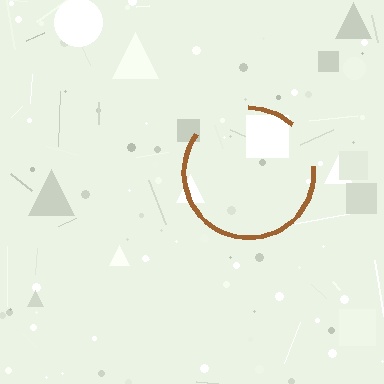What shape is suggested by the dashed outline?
The dashed outline suggests a circle.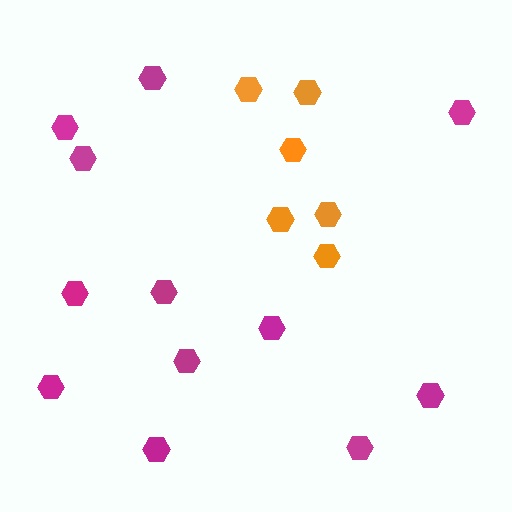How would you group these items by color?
There are 2 groups: one group of magenta hexagons (12) and one group of orange hexagons (6).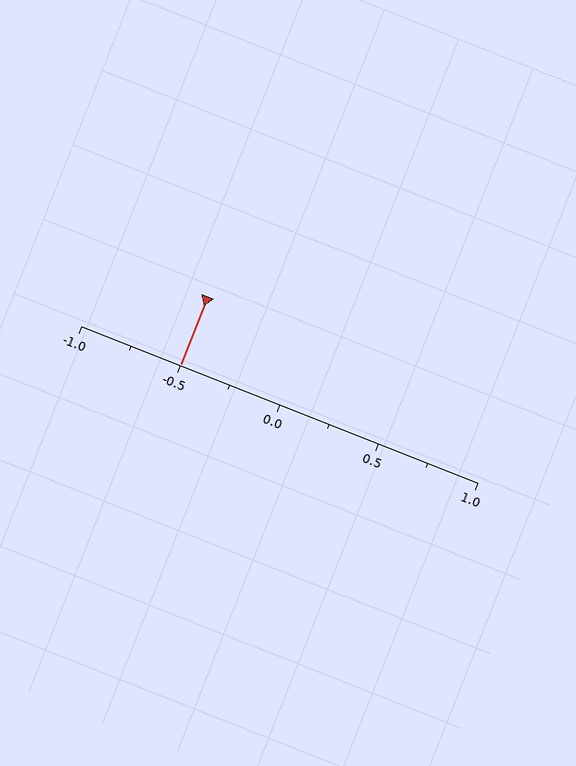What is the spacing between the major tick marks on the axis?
The major ticks are spaced 0.5 apart.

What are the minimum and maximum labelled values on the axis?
The axis runs from -1.0 to 1.0.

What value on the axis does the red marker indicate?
The marker indicates approximately -0.5.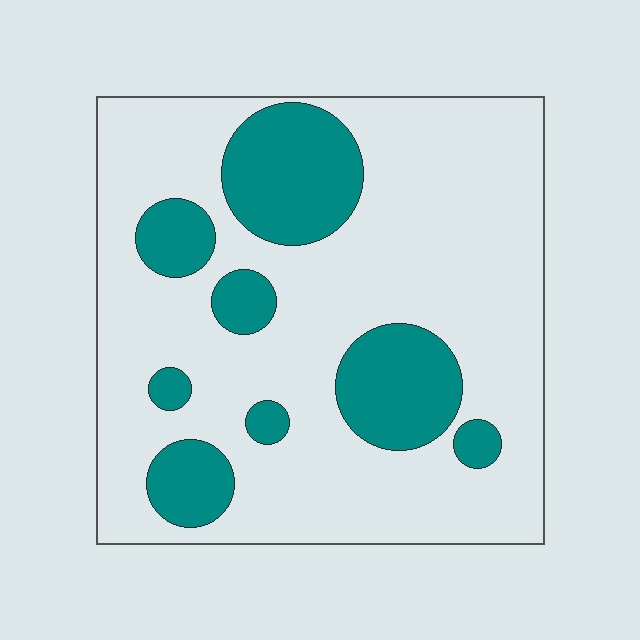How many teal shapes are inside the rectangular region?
8.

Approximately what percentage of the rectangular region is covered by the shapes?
Approximately 25%.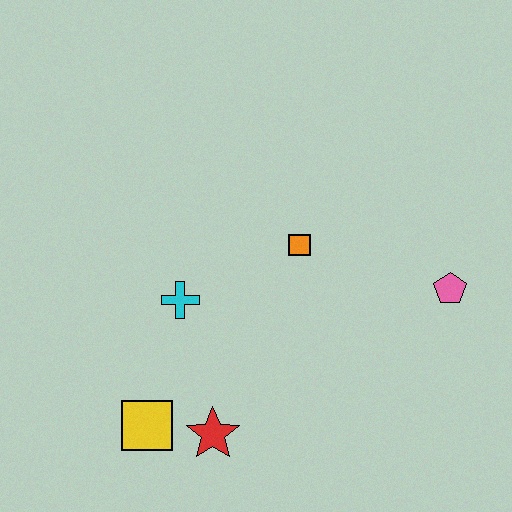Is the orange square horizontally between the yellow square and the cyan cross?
No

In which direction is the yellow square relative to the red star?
The yellow square is to the left of the red star.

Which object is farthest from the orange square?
The yellow square is farthest from the orange square.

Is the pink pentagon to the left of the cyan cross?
No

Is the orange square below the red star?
No